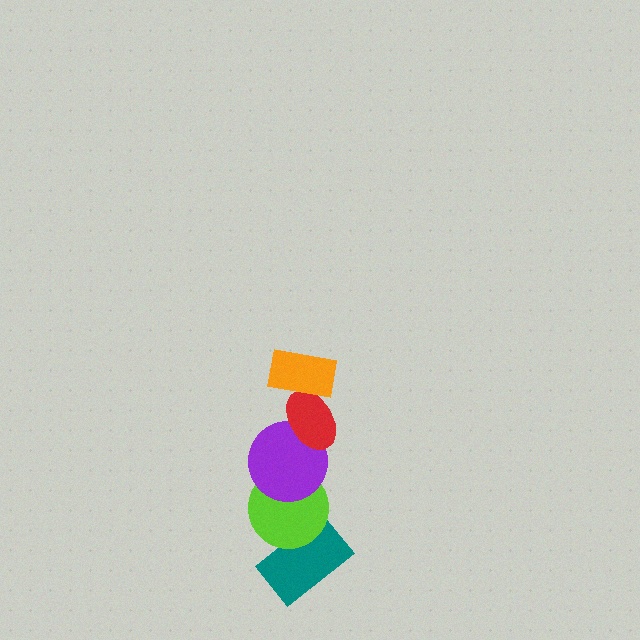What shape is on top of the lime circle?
The purple circle is on top of the lime circle.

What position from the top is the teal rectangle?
The teal rectangle is 5th from the top.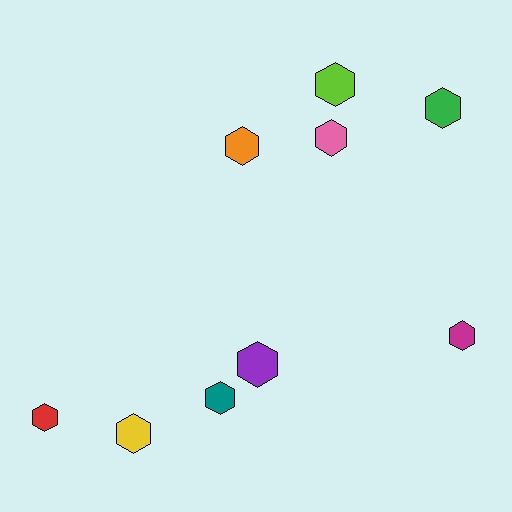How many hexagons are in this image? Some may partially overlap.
There are 9 hexagons.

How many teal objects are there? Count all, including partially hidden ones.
There is 1 teal object.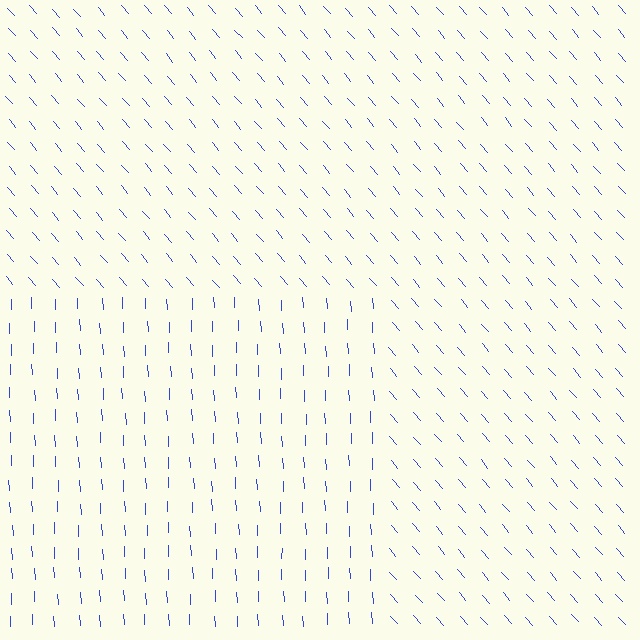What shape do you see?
I see a rectangle.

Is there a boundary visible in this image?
Yes, there is a texture boundary formed by a change in line orientation.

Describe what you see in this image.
The image is filled with small blue line segments. A rectangle region in the image has lines oriented differently from the surrounding lines, creating a visible texture boundary.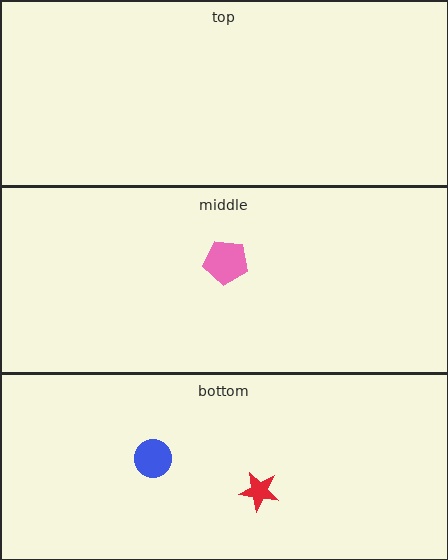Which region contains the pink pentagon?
The middle region.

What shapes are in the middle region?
The pink pentagon.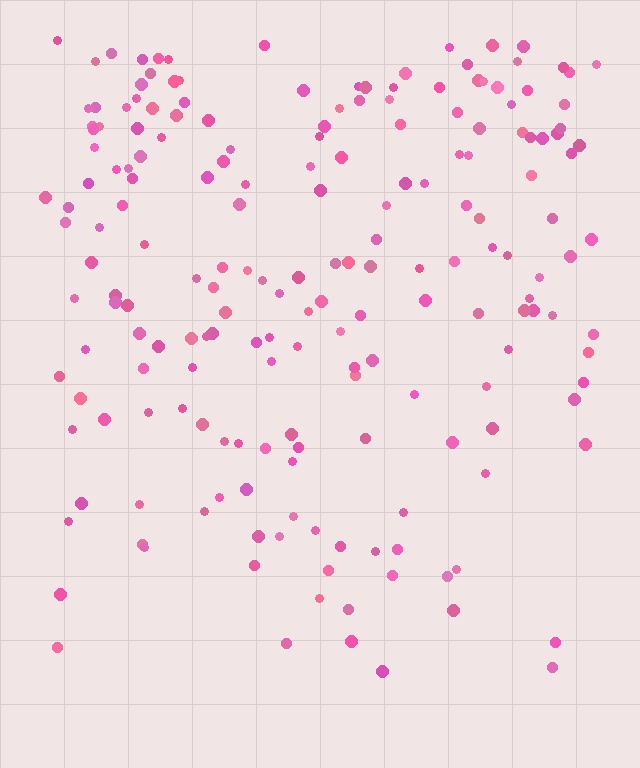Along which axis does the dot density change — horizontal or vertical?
Vertical.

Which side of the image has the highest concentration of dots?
The top.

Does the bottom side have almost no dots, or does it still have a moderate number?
Still a moderate number, just noticeably fewer than the top.